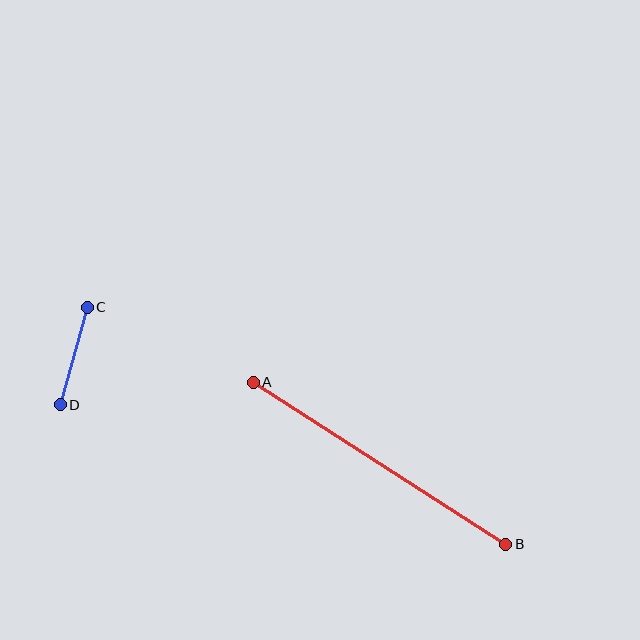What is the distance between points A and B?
The distance is approximately 300 pixels.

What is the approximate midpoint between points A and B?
The midpoint is at approximately (380, 463) pixels.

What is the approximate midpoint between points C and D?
The midpoint is at approximately (74, 356) pixels.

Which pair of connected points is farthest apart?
Points A and B are farthest apart.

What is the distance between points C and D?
The distance is approximately 101 pixels.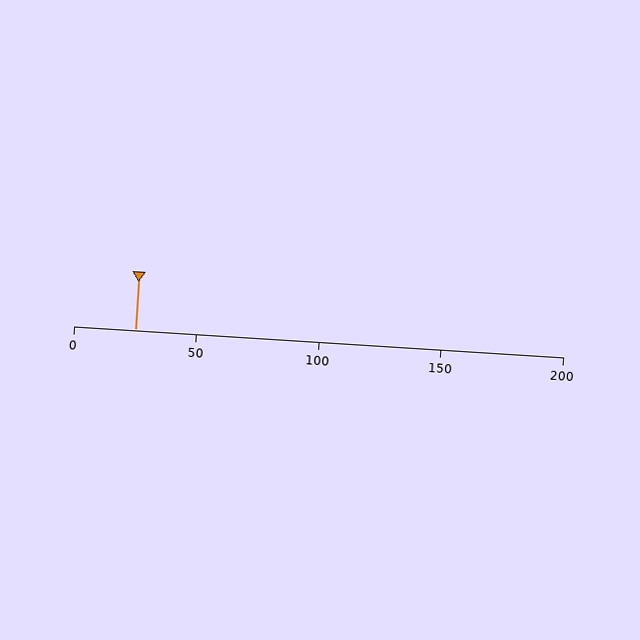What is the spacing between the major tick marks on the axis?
The major ticks are spaced 50 apart.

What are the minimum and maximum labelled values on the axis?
The axis runs from 0 to 200.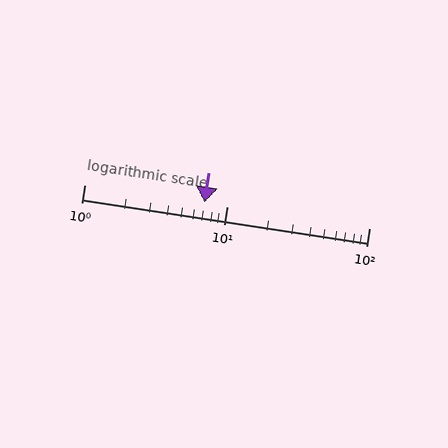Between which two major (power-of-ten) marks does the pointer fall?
The pointer is between 1 and 10.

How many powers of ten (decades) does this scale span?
The scale spans 2 decades, from 1 to 100.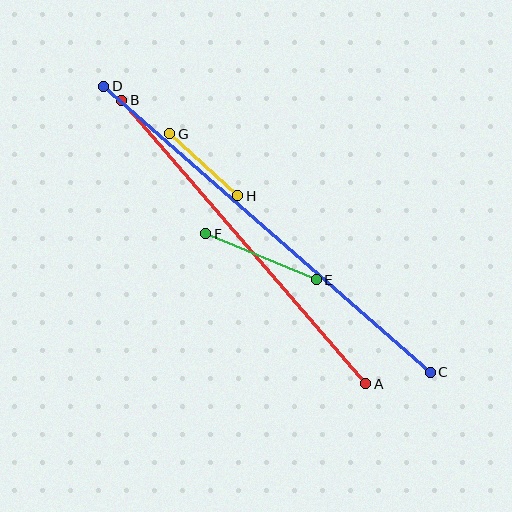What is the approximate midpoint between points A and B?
The midpoint is at approximately (244, 242) pixels.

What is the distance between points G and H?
The distance is approximately 92 pixels.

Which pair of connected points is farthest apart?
Points C and D are farthest apart.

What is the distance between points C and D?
The distance is approximately 434 pixels.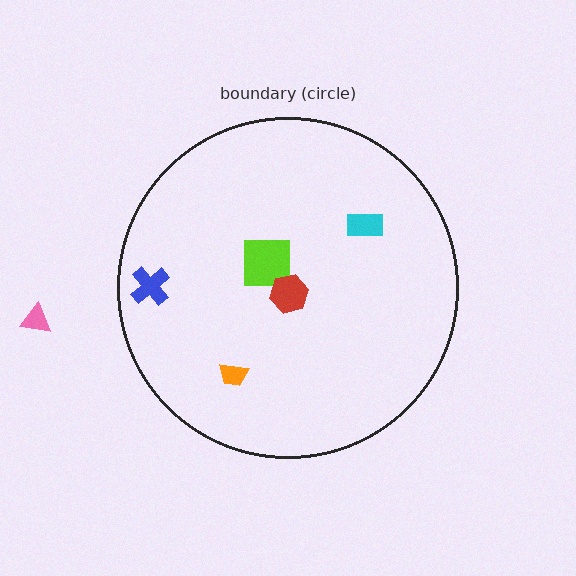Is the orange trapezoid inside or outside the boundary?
Inside.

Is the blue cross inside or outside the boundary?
Inside.